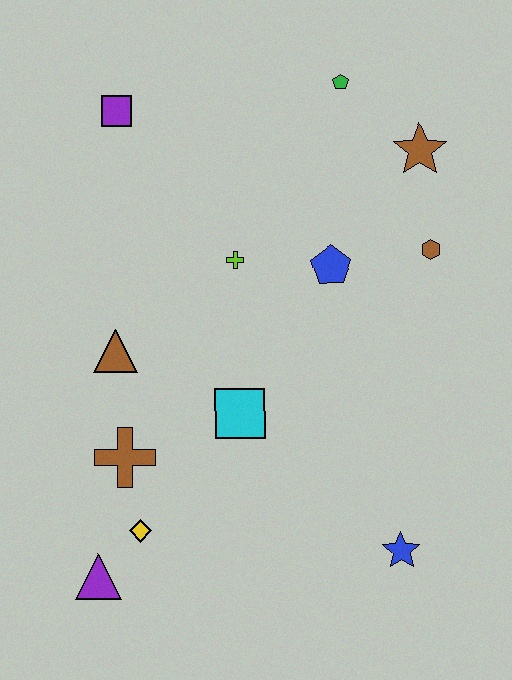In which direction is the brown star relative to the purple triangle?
The brown star is above the purple triangle.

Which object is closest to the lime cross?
The blue pentagon is closest to the lime cross.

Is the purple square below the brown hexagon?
No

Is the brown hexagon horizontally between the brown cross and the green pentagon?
No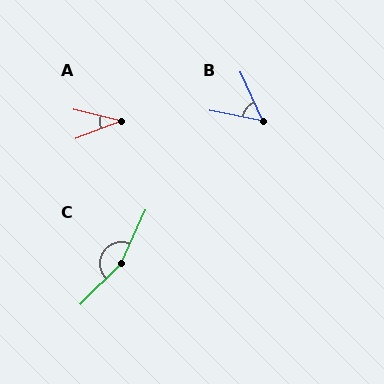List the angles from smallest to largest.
A (35°), B (54°), C (159°).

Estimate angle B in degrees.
Approximately 54 degrees.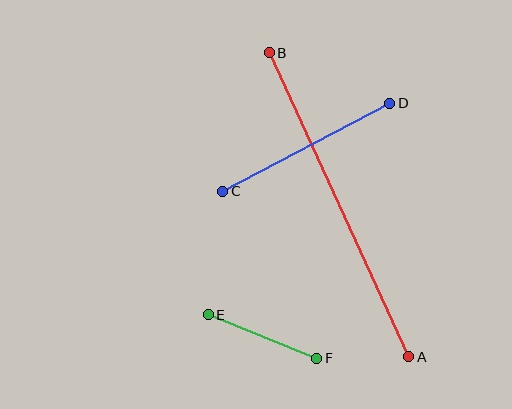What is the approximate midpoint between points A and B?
The midpoint is at approximately (339, 205) pixels.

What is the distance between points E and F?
The distance is approximately 117 pixels.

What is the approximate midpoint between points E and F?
The midpoint is at approximately (263, 337) pixels.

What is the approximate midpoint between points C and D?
The midpoint is at approximately (306, 147) pixels.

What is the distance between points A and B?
The distance is approximately 334 pixels.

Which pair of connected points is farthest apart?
Points A and B are farthest apart.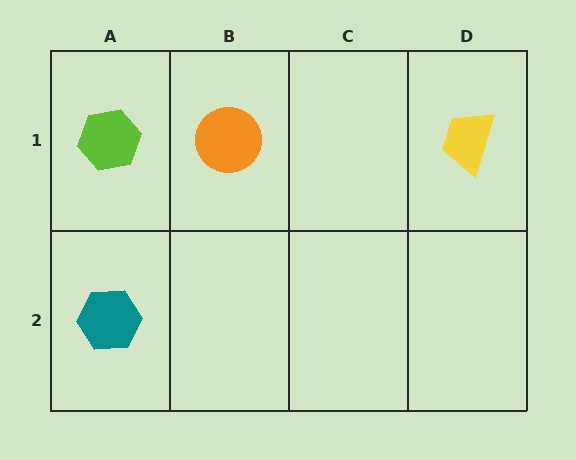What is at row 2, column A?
A teal hexagon.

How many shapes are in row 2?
1 shape.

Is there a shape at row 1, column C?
No, that cell is empty.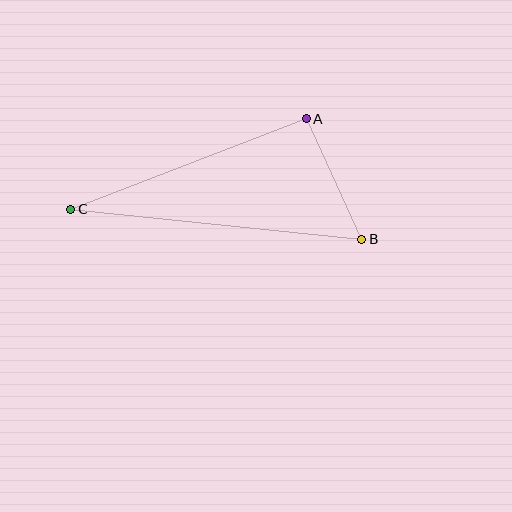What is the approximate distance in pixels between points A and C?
The distance between A and C is approximately 252 pixels.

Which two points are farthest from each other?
Points B and C are farthest from each other.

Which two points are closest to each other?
Points A and B are closest to each other.